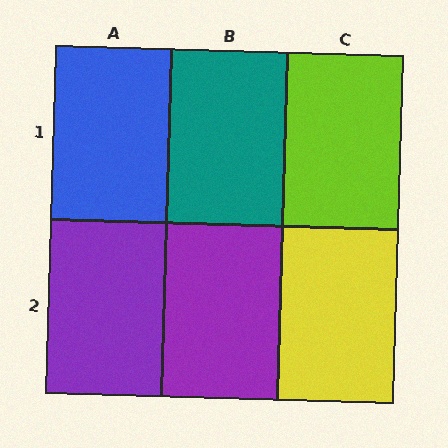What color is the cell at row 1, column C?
Lime.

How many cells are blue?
1 cell is blue.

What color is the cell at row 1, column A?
Blue.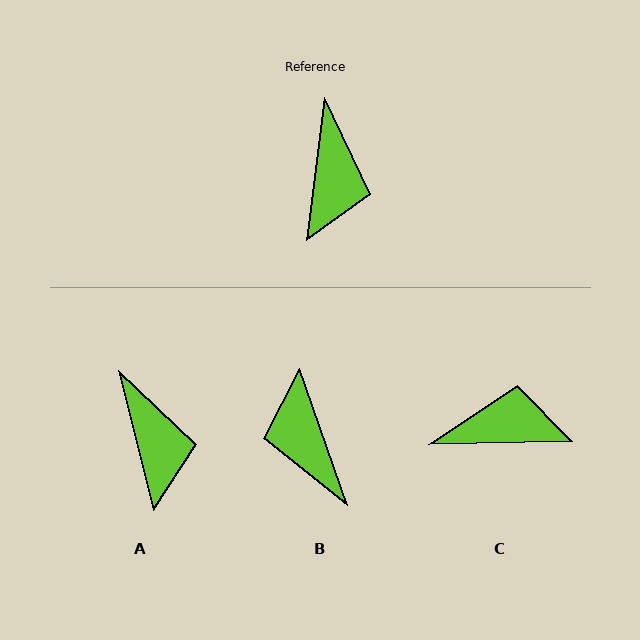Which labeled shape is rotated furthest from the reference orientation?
B, about 154 degrees away.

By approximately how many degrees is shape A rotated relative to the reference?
Approximately 21 degrees counter-clockwise.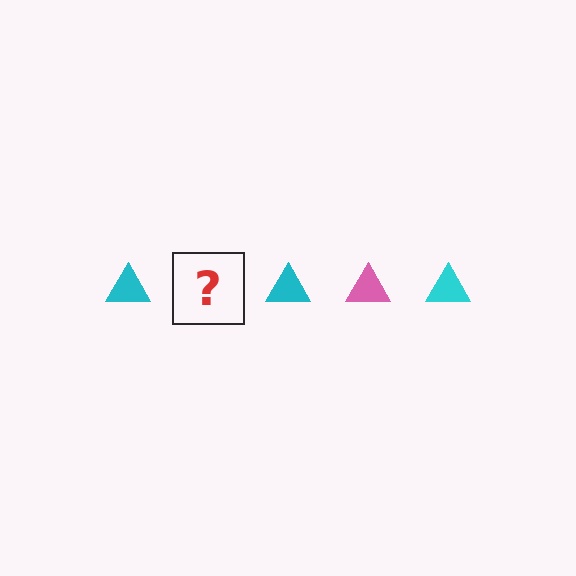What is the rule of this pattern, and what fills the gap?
The rule is that the pattern cycles through cyan, pink triangles. The gap should be filled with a pink triangle.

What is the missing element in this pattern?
The missing element is a pink triangle.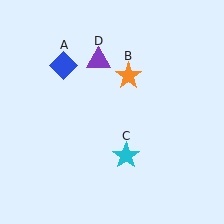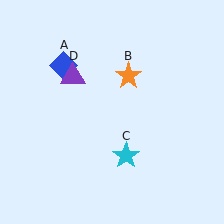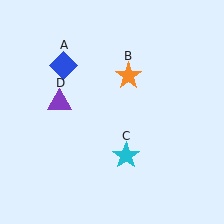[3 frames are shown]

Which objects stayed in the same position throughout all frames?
Blue diamond (object A) and orange star (object B) and cyan star (object C) remained stationary.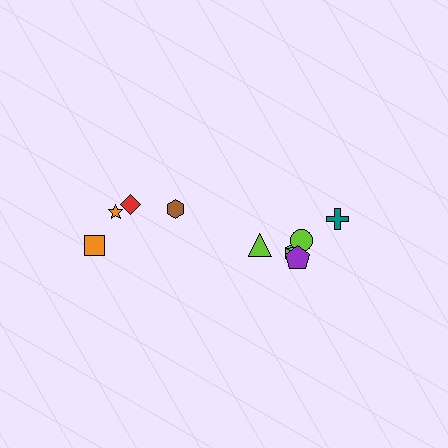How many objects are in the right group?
There are 6 objects.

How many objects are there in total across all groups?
There are 10 objects.